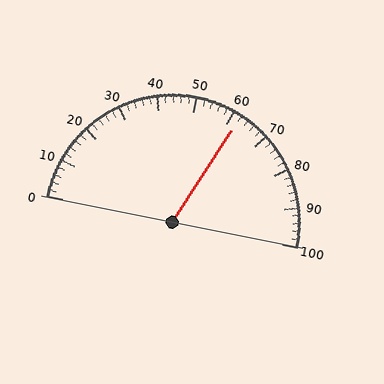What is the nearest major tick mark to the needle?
The nearest major tick mark is 60.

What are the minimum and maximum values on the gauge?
The gauge ranges from 0 to 100.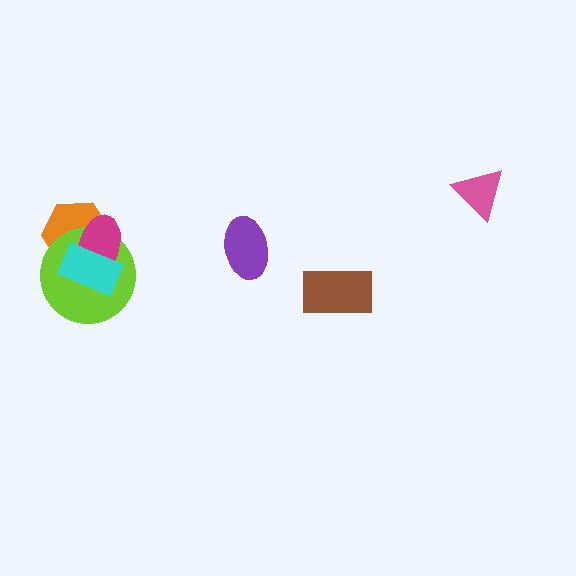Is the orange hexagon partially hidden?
Yes, it is partially covered by another shape.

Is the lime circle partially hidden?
Yes, it is partially covered by another shape.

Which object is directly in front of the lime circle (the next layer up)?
The magenta ellipse is directly in front of the lime circle.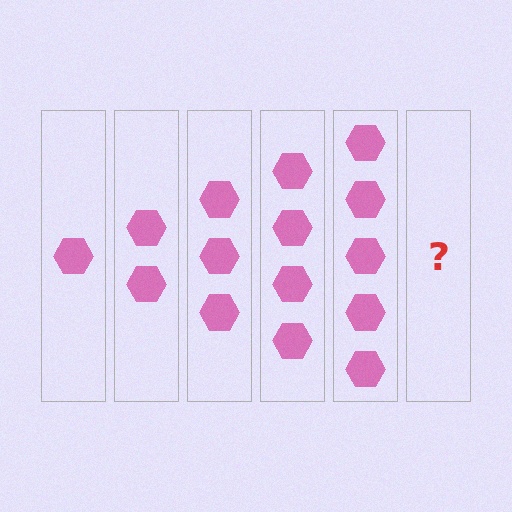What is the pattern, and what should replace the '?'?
The pattern is that each step adds one more hexagon. The '?' should be 6 hexagons.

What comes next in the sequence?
The next element should be 6 hexagons.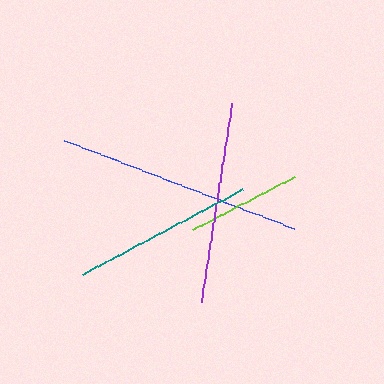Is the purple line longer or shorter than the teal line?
The purple line is longer than the teal line.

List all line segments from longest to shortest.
From longest to shortest: blue, purple, teal, lime.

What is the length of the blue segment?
The blue segment is approximately 247 pixels long.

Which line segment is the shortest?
The lime line is the shortest at approximately 115 pixels.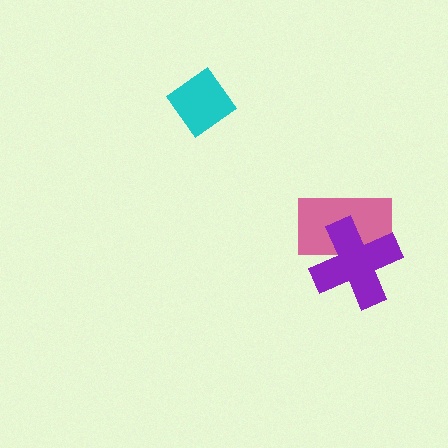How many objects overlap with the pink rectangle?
1 object overlaps with the pink rectangle.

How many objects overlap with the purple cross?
1 object overlaps with the purple cross.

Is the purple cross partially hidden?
No, no other shape covers it.